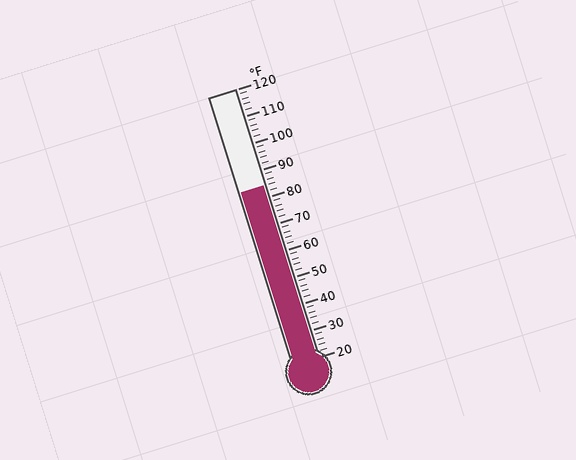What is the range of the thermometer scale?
The thermometer scale ranges from 20°F to 120°F.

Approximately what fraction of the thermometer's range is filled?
The thermometer is filled to approximately 65% of its range.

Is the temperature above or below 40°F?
The temperature is above 40°F.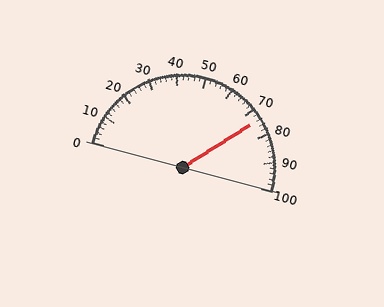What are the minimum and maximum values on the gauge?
The gauge ranges from 0 to 100.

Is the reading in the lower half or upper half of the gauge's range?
The reading is in the upper half of the range (0 to 100).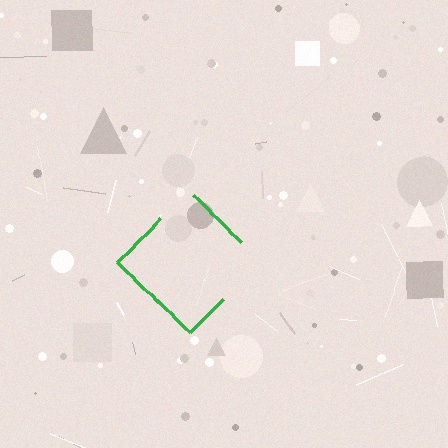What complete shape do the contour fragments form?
The contour fragments form a diamond.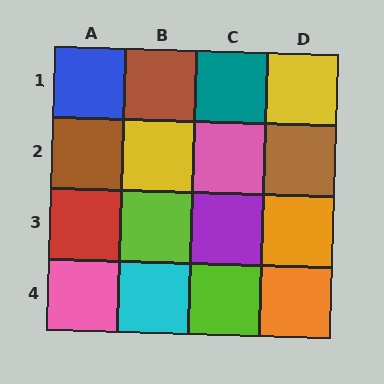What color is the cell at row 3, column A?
Red.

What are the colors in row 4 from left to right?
Pink, cyan, lime, orange.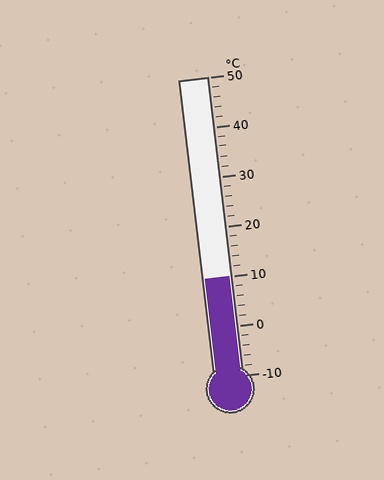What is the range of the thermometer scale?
The thermometer scale ranges from -10°C to 50°C.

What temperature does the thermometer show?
The thermometer shows approximately 10°C.